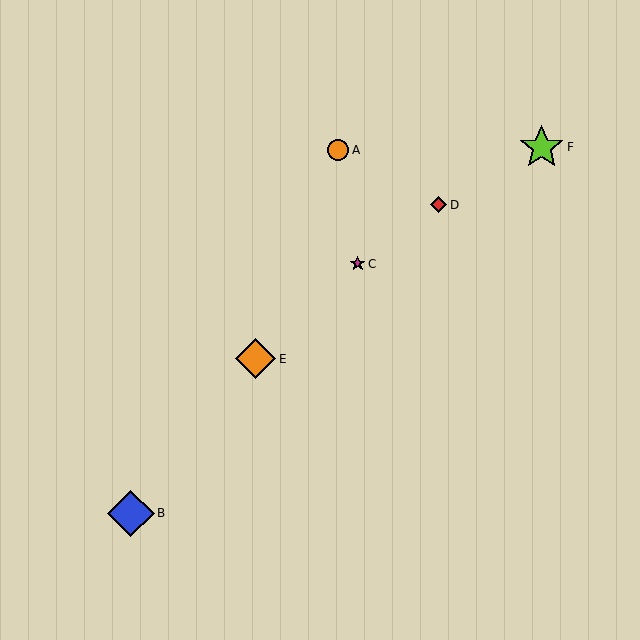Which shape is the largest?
The blue diamond (labeled B) is the largest.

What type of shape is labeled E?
Shape E is an orange diamond.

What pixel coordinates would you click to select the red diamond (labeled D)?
Click at (439, 205) to select the red diamond D.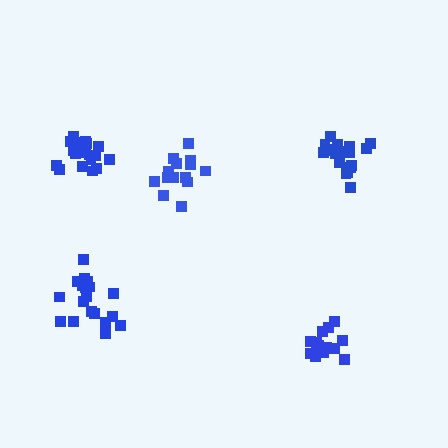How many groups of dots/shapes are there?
There are 5 groups.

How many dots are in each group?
Group 1: 15 dots, Group 2: 20 dots, Group 3: 19 dots, Group 4: 15 dots, Group 5: 19 dots (88 total).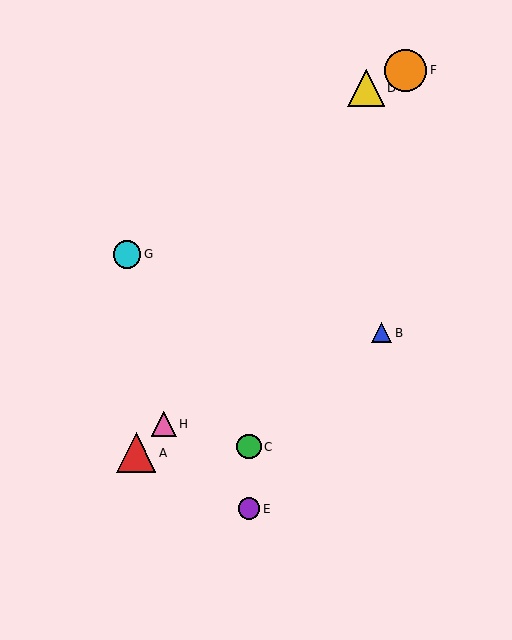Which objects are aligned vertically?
Objects C, E are aligned vertically.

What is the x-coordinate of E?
Object E is at x≈249.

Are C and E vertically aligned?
Yes, both are at x≈249.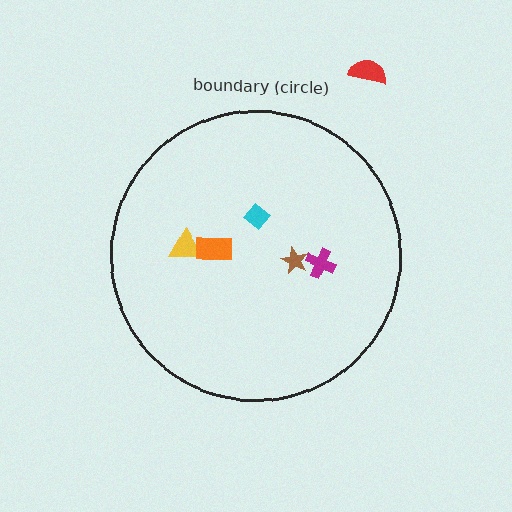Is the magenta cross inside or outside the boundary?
Inside.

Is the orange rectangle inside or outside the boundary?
Inside.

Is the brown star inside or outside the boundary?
Inside.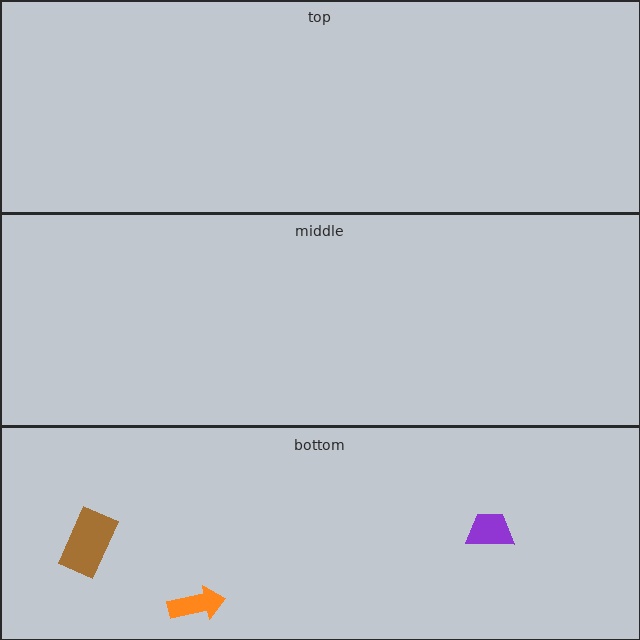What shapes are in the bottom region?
The brown rectangle, the orange arrow, the purple trapezoid.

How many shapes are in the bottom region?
3.